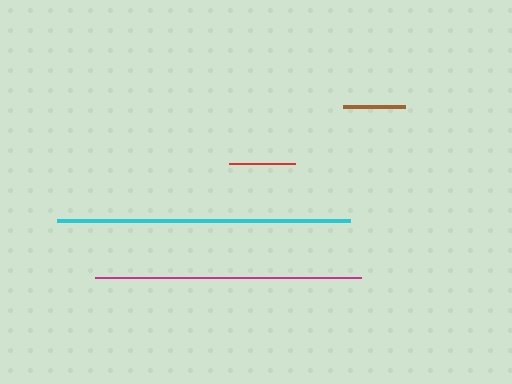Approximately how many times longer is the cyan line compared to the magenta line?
The cyan line is approximately 1.1 times the length of the magenta line.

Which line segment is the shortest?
The brown line is the shortest at approximately 62 pixels.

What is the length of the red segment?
The red segment is approximately 66 pixels long.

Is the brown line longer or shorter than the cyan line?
The cyan line is longer than the brown line.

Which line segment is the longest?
The cyan line is the longest at approximately 294 pixels.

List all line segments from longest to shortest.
From longest to shortest: cyan, magenta, red, brown.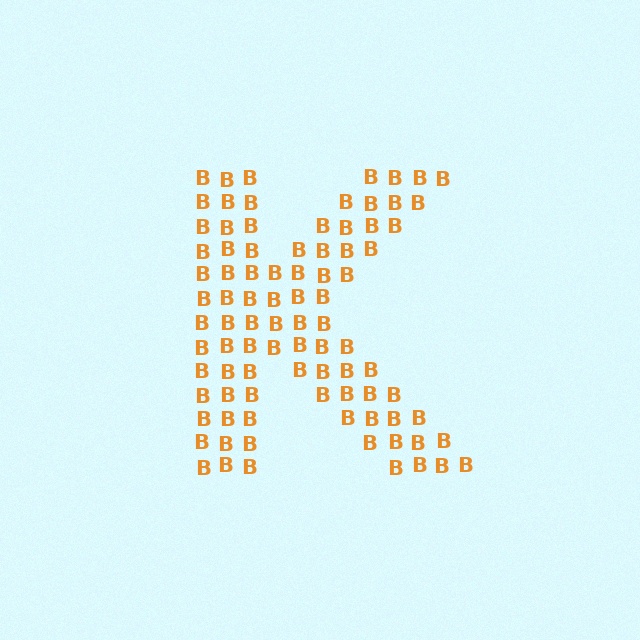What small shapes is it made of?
It is made of small letter B's.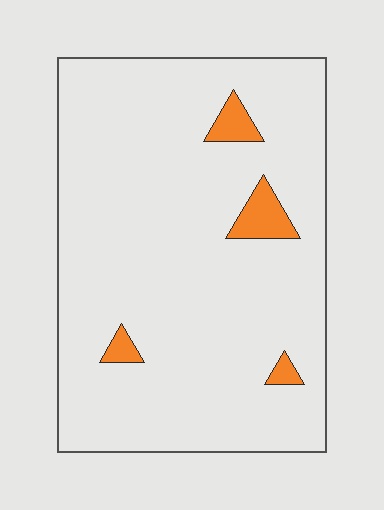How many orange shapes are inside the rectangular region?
4.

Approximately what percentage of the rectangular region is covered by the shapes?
Approximately 5%.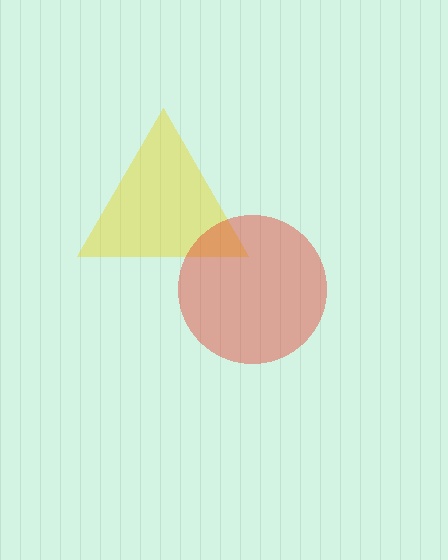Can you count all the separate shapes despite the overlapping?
Yes, there are 2 separate shapes.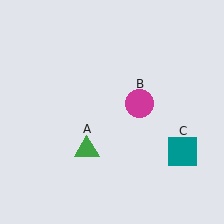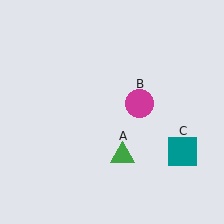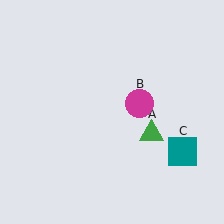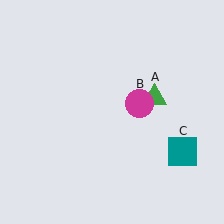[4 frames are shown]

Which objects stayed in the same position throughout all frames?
Magenta circle (object B) and teal square (object C) remained stationary.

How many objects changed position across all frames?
1 object changed position: green triangle (object A).